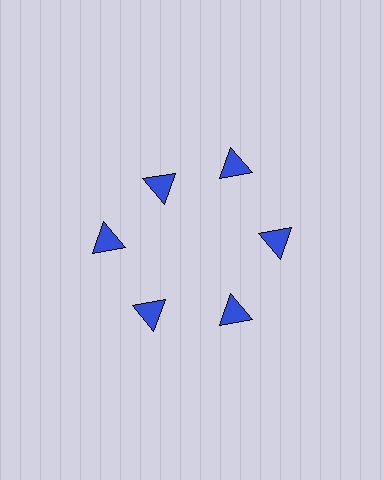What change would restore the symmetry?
The symmetry would be restored by moving it outward, back onto the ring so that all 6 triangles sit at equal angles and equal distance from the center.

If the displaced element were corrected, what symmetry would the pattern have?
It would have 6-fold rotational symmetry — the pattern would map onto itself every 60 degrees.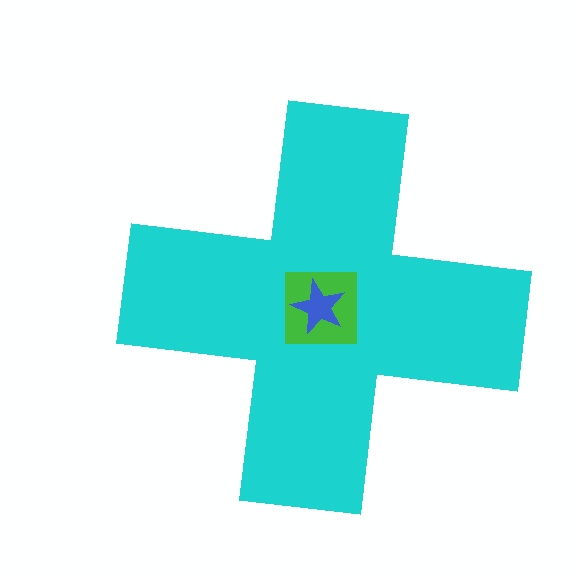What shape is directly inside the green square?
The blue star.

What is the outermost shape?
The cyan cross.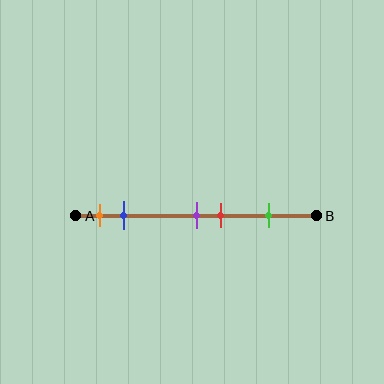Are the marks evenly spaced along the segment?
No, the marks are not evenly spaced.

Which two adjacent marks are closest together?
The purple and red marks are the closest adjacent pair.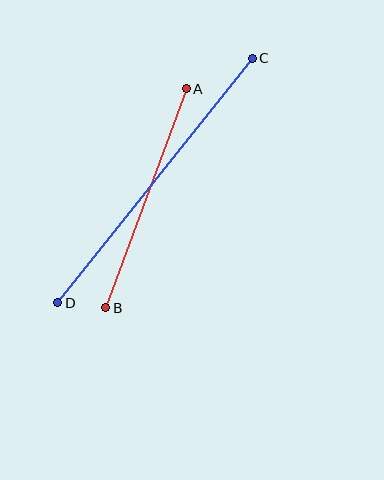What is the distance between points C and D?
The distance is approximately 312 pixels.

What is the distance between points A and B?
The distance is approximately 233 pixels.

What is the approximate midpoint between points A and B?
The midpoint is at approximately (146, 198) pixels.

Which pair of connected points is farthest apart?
Points C and D are farthest apart.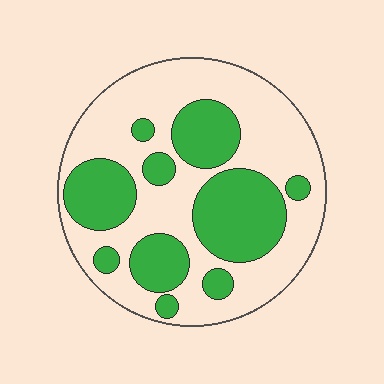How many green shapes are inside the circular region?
10.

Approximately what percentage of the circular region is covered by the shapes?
Approximately 40%.